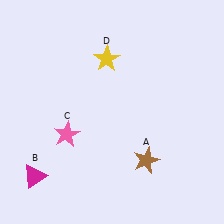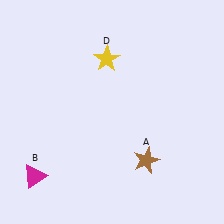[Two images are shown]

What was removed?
The pink star (C) was removed in Image 2.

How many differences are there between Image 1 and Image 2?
There is 1 difference between the two images.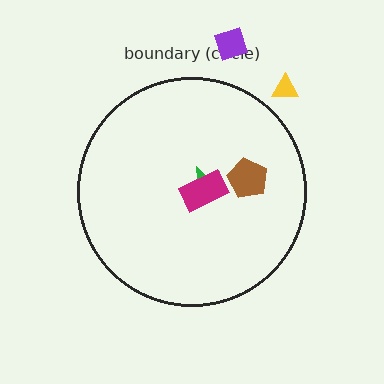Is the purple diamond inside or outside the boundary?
Outside.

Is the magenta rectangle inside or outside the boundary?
Inside.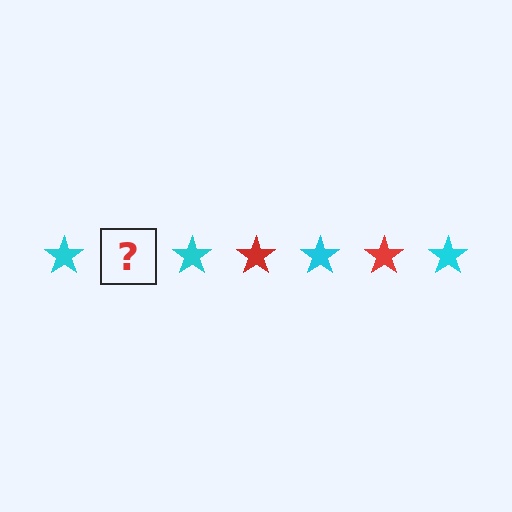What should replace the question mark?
The question mark should be replaced with a red star.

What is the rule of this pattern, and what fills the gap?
The rule is that the pattern cycles through cyan, red stars. The gap should be filled with a red star.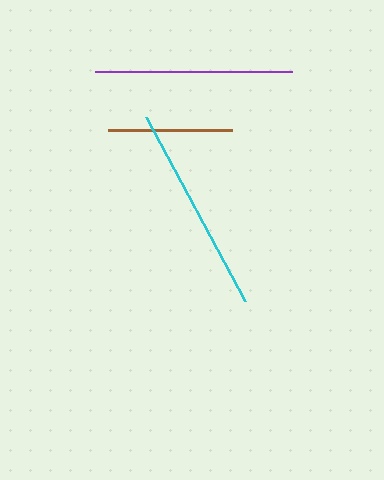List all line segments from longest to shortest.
From longest to shortest: cyan, purple, brown.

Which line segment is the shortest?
The brown line is the shortest at approximately 123 pixels.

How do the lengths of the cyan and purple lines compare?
The cyan and purple lines are approximately the same length.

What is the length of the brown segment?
The brown segment is approximately 123 pixels long.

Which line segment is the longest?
The cyan line is the longest at approximately 209 pixels.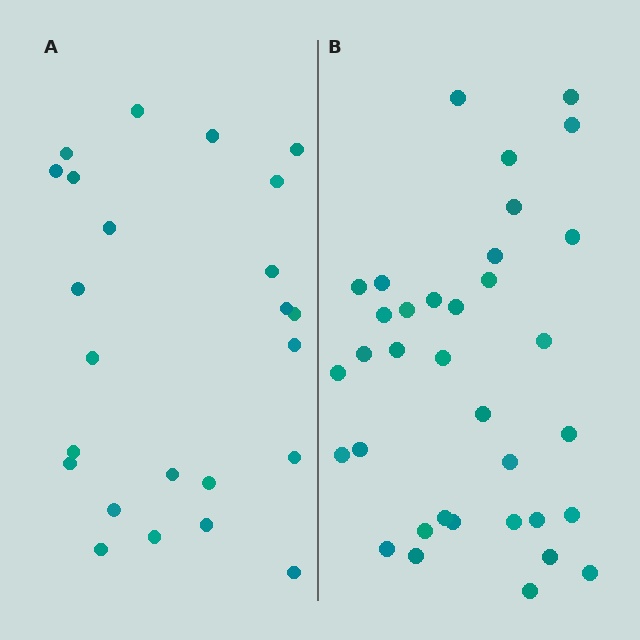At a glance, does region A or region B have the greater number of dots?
Region B (the right region) has more dots.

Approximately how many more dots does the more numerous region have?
Region B has roughly 12 or so more dots than region A.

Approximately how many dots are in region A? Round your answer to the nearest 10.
About 20 dots. (The exact count is 24, which rounds to 20.)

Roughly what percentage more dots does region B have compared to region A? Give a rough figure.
About 45% more.